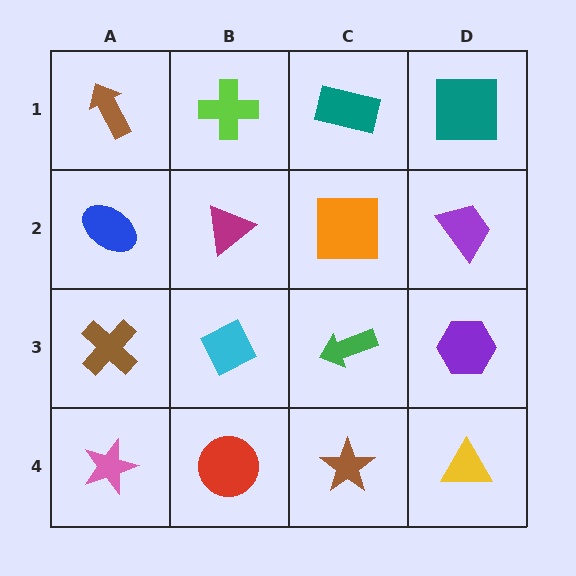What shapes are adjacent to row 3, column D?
A purple trapezoid (row 2, column D), a yellow triangle (row 4, column D), a green arrow (row 3, column C).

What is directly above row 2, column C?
A teal rectangle.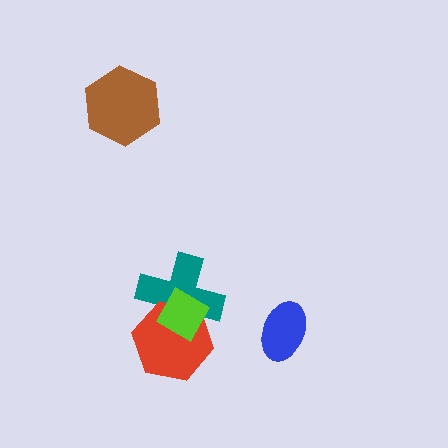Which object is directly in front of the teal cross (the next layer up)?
The red hexagon is directly in front of the teal cross.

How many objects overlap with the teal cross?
2 objects overlap with the teal cross.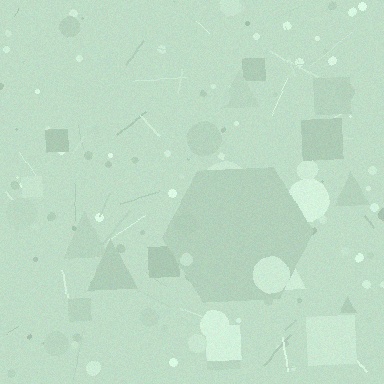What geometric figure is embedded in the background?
A hexagon is embedded in the background.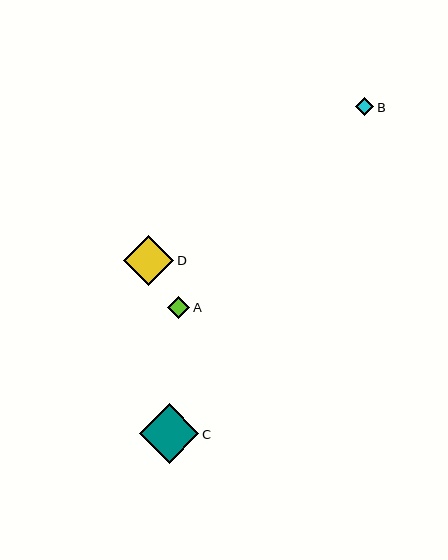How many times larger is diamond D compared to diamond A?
Diamond D is approximately 2.2 times the size of diamond A.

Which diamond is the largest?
Diamond C is the largest with a size of approximately 59 pixels.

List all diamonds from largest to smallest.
From largest to smallest: C, D, A, B.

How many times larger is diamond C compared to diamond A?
Diamond C is approximately 2.6 times the size of diamond A.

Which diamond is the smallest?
Diamond B is the smallest with a size of approximately 18 pixels.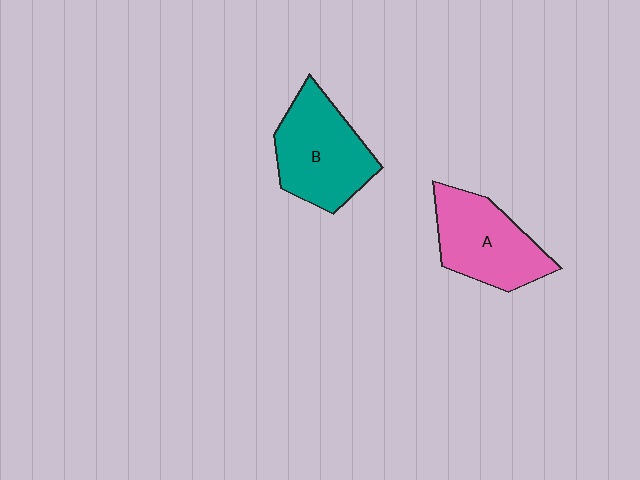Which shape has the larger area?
Shape B (teal).